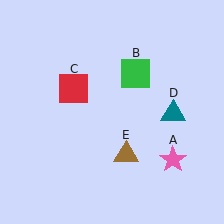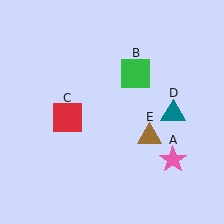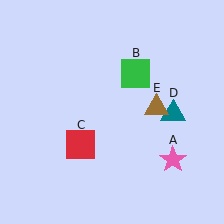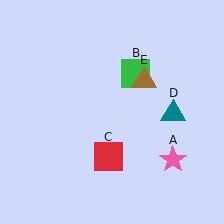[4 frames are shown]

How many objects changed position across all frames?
2 objects changed position: red square (object C), brown triangle (object E).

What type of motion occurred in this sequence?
The red square (object C), brown triangle (object E) rotated counterclockwise around the center of the scene.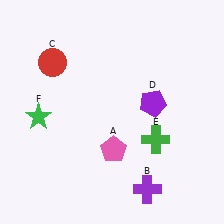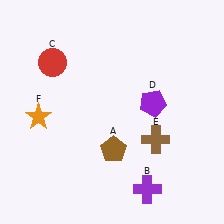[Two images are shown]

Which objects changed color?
A changed from pink to brown. E changed from green to brown. F changed from green to orange.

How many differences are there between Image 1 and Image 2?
There are 3 differences between the two images.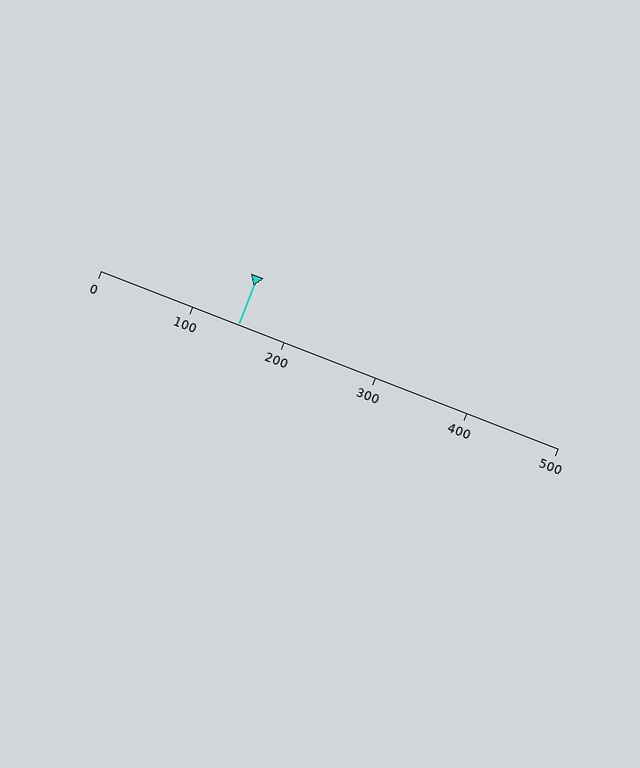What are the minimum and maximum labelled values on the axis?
The axis runs from 0 to 500.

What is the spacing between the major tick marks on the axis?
The major ticks are spaced 100 apart.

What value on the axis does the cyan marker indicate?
The marker indicates approximately 150.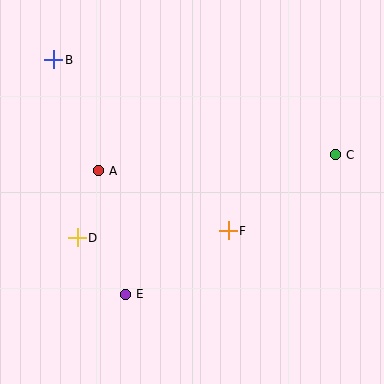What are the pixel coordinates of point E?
Point E is at (125, 294).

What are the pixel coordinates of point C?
Point C is at (335, 155).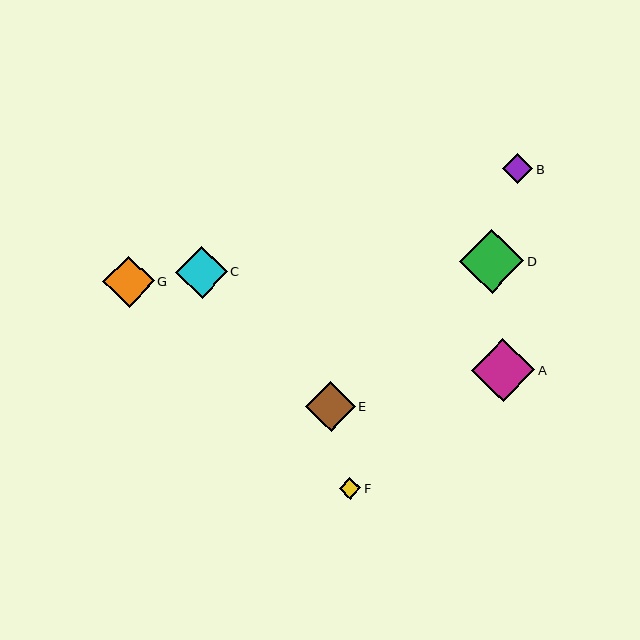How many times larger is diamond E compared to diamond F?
Diamond E is approximately 2.3 times the size of diamond F.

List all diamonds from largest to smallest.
From largest to smallest: D, A, G, C, E, B, F.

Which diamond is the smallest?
Diamond F is the smallest with a size of approximately 21 pixels.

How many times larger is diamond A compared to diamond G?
Diamond A is approximately 1.2 times the size of diamond G.